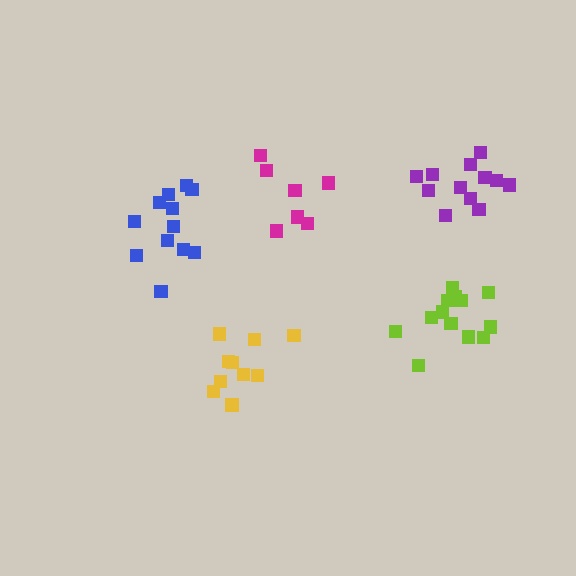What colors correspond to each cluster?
The clusters are colored: yellow, blue, magenta, lime, purple.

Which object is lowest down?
The yellow cluster is bottommost.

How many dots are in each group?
Group 1: 10 dots, Group 2: 12 dots, Group 3: 7 dots, Group 4: 13 dots, Group 5: 12 dots (54 total).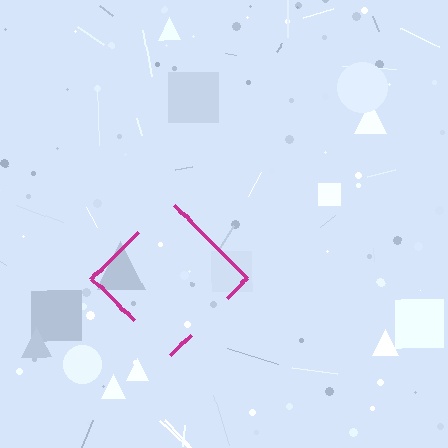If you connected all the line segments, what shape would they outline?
They would outline a diamond.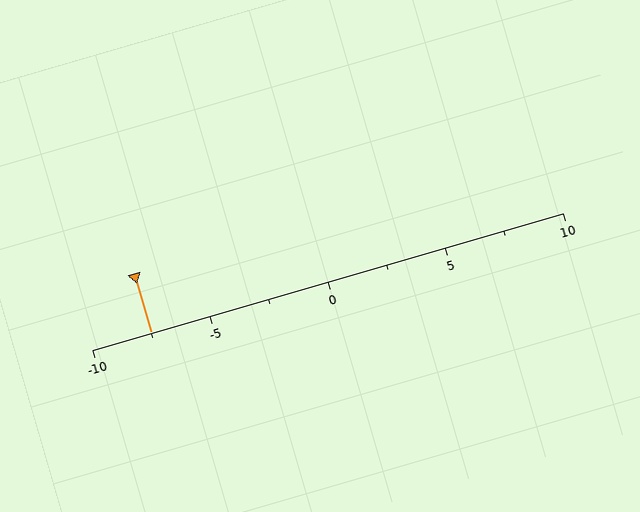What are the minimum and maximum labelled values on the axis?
The axis runs from -10 to 10.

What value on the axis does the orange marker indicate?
The marker indicates approximately -7.5.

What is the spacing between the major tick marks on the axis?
The major ticks are spaced 5 apart.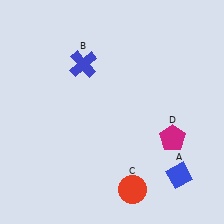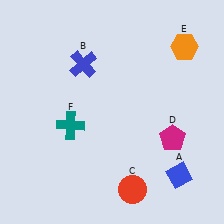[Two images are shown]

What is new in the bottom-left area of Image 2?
A teal cross (F) was added in the bottom-left area of Image 2.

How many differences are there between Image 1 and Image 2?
There are 2 differences between the two images.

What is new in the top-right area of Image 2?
An orange hexagon (E) was added in the top-right area of Image 2.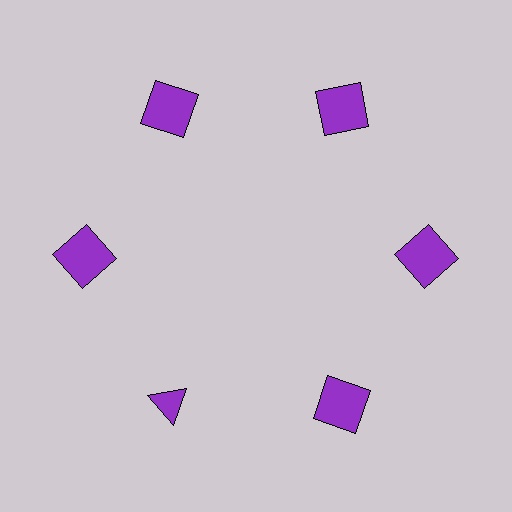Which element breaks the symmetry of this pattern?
The purple triangle at roughly the 7 o'clock position breaks the symmetry. All other shapes are purple squares.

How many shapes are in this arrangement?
There are 6 shapes arranged in a ring pattern.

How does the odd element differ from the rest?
It has a different shape: triangle instead of square.